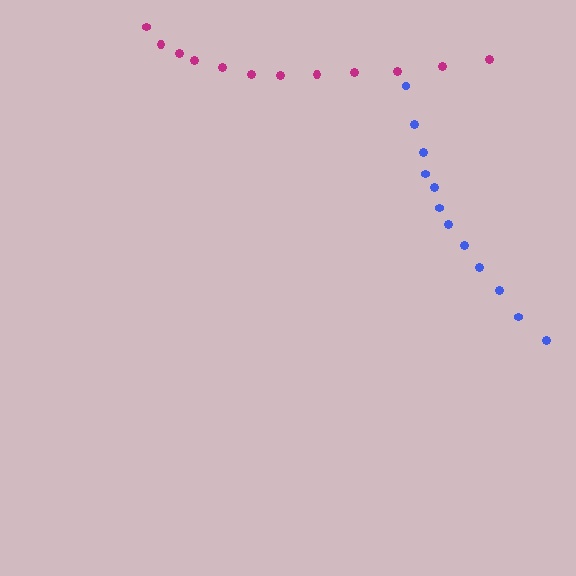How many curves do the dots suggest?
There are 2 distinct paths.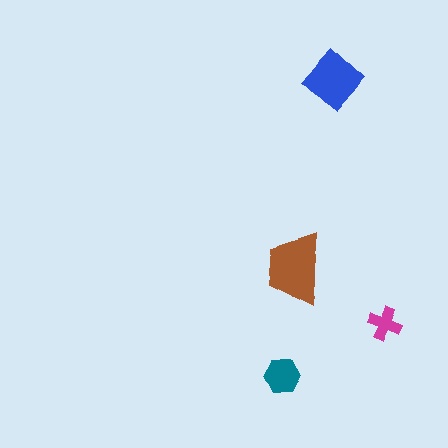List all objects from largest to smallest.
The brown trapezoid, the blue diamond, the teal hexagon, the magenta cross.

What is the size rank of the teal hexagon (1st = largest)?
3rd.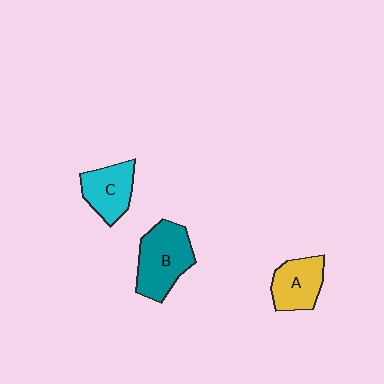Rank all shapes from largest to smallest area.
From largest to smallest: B (teal), C (cyan), A (yellow).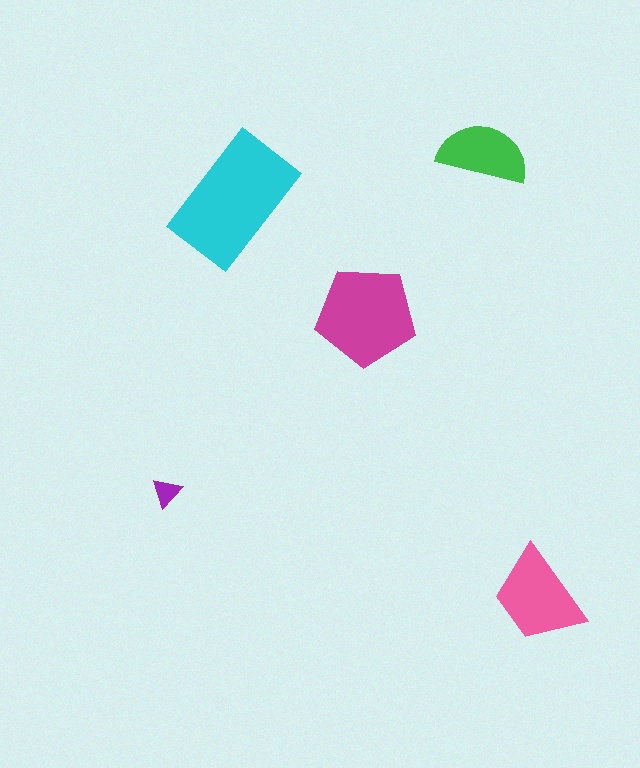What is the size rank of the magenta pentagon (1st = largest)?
2nd.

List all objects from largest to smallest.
The cyan rectangle, the magenta pentagon, the pink trapezoid, the green semicircle, the purple triangle.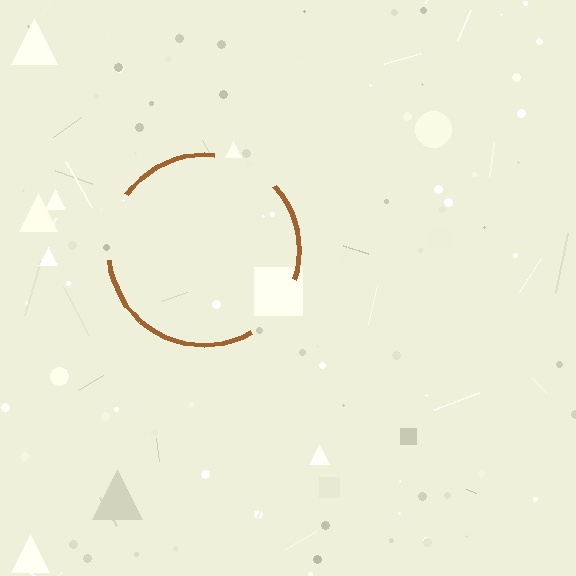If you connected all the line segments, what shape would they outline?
They would outline a circle.